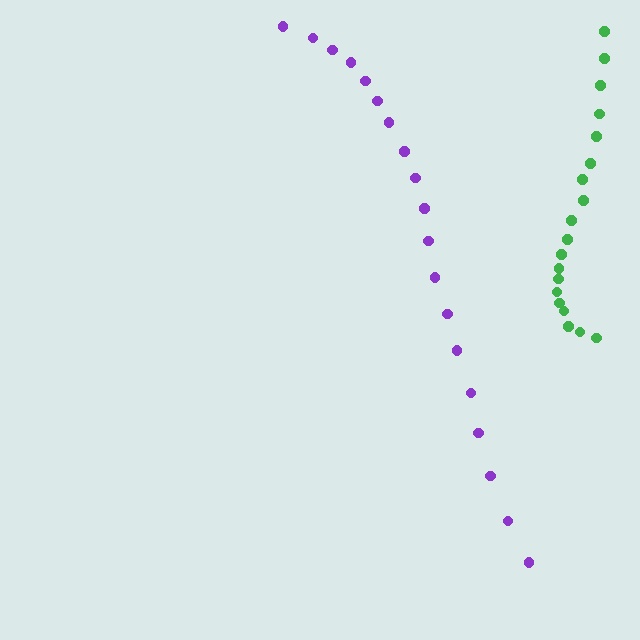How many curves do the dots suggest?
There are 2 distinct paths.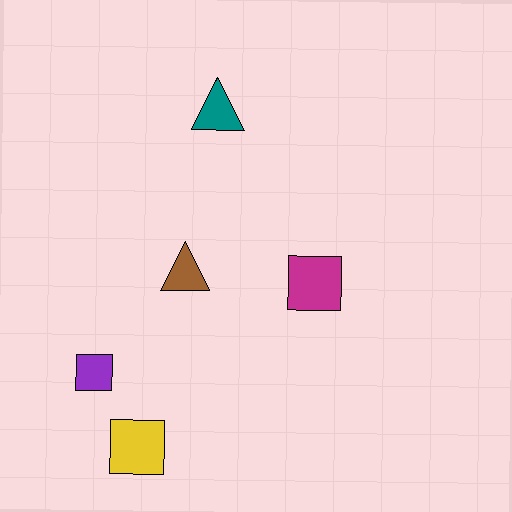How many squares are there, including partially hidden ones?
There are 3 squares.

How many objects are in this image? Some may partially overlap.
There are 5 objects.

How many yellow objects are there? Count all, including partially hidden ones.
There is 1 yellow object.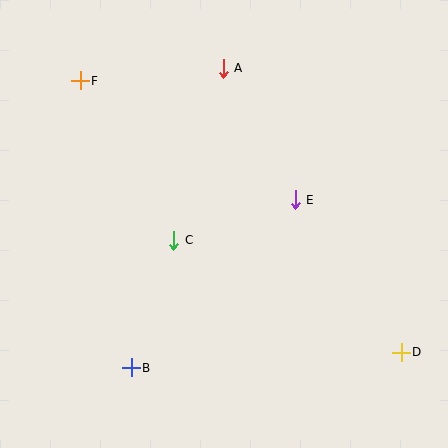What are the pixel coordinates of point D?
Point D is at (401, 352).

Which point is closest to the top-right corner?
Point A is closest to the top-right corner.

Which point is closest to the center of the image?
Point C at (174, 240) is closest to the center.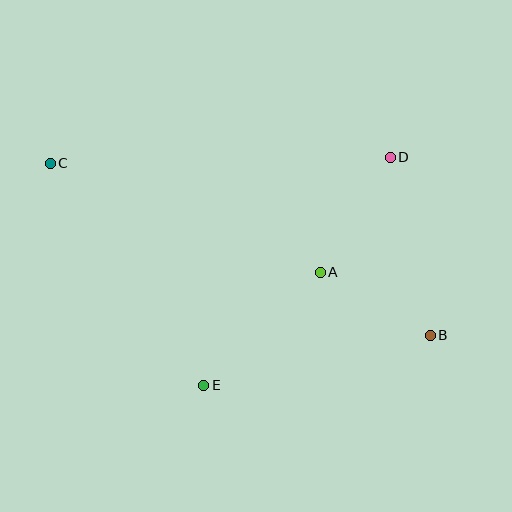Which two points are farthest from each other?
Points B and C are farthest from each other.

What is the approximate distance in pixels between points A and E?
The distance between A and E is approximately 162 pixels.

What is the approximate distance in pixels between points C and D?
The distance between C and D is approximately 340 pixels.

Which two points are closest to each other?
Points A and B are closest to each other.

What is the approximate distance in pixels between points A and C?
The distance between A and C is approximately 291 pixels.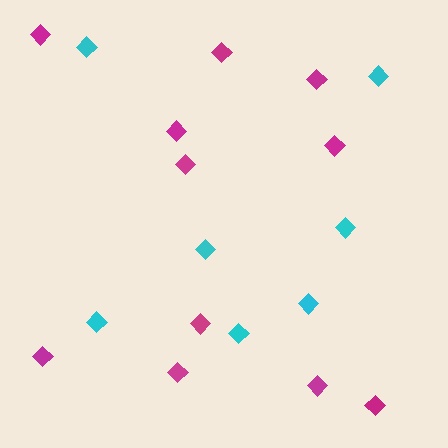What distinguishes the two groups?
There are 2 groups: one group of magenta diamonds (11) and one group of cyan diamonds (7).